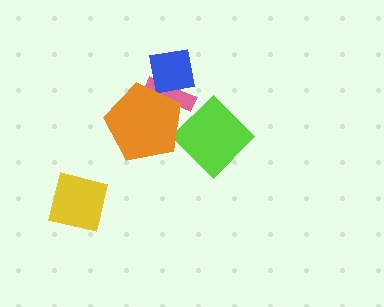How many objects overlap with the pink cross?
3 objects overlap with the pink cross.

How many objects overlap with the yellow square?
0 objects overlap with the yellow square.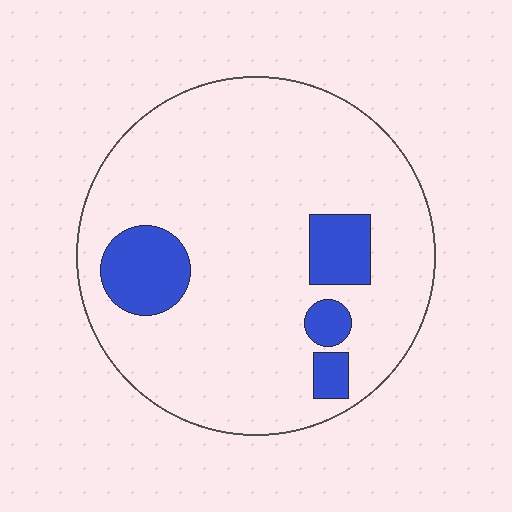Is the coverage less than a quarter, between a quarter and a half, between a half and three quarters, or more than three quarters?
Less than a quarter.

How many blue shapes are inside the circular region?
4.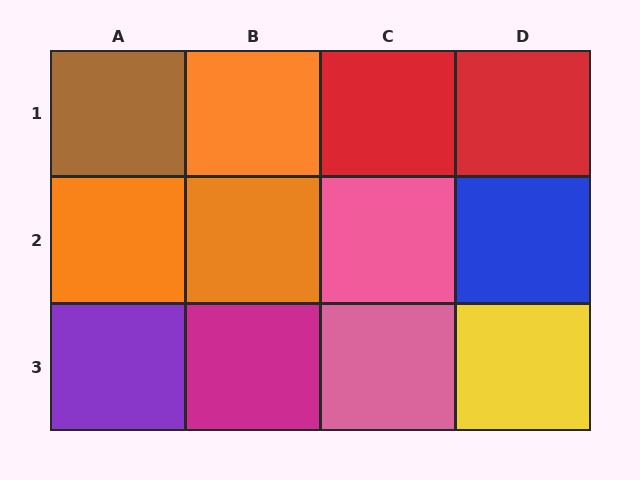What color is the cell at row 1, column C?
Red.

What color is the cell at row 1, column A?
Brown.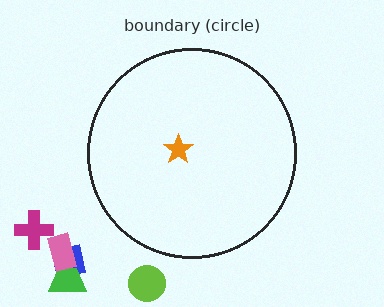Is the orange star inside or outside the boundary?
Inside.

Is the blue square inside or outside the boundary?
Outside.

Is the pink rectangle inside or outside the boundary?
Outside.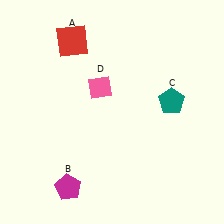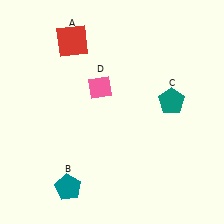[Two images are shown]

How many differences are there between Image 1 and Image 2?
There is 1 difference between the two images.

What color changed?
The pentagon (B) changed from magenta in Image 1 to teal in Image 2.